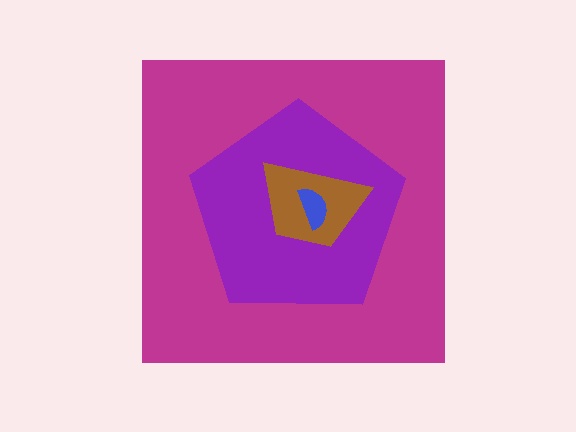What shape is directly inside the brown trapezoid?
The blue semicircle.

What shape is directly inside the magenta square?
The purple pentagon.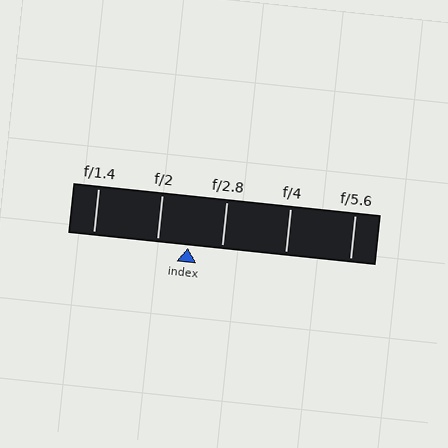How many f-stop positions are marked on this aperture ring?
There are 5 f-stop positions marked.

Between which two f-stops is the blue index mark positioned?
The index mark is between f/2 and f/2.8.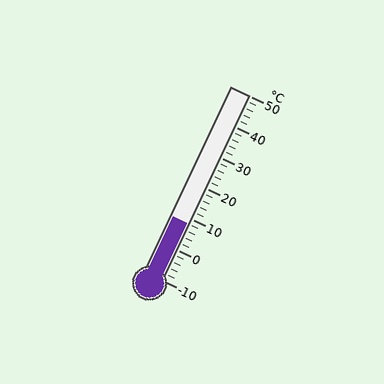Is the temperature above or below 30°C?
The temperature is below 30°C.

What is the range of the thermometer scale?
The thermometer scale ranges from -10°C to 50°C.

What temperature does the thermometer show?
The thermometer shows approximately 8°C.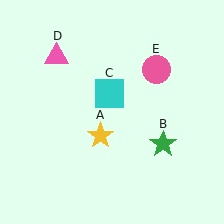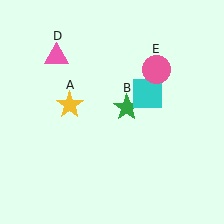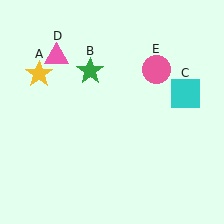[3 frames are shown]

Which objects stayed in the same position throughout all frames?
Pink triangle (object D) and pink circle (object E) remained stationary.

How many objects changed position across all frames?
3 objects changed position: yellow star (object A), green star (object B), cyan square (object C).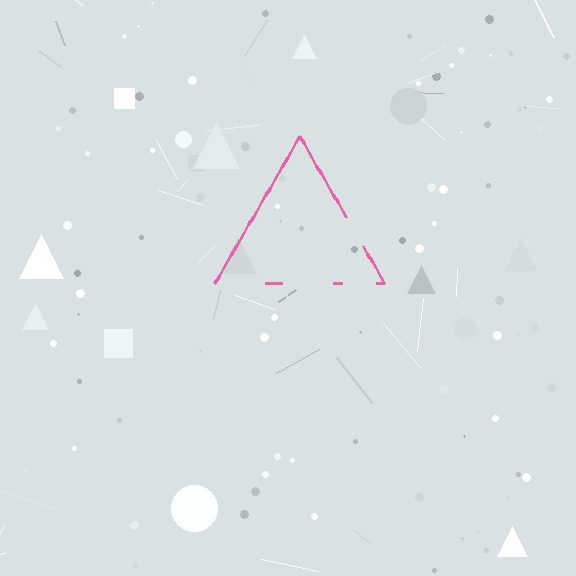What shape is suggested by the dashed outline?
The dashed outline suggests a triangle.